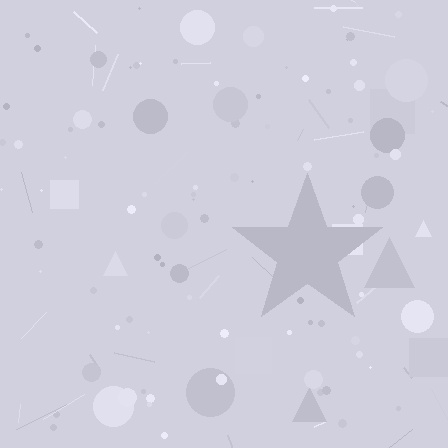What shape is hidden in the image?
A star is hidden in the image.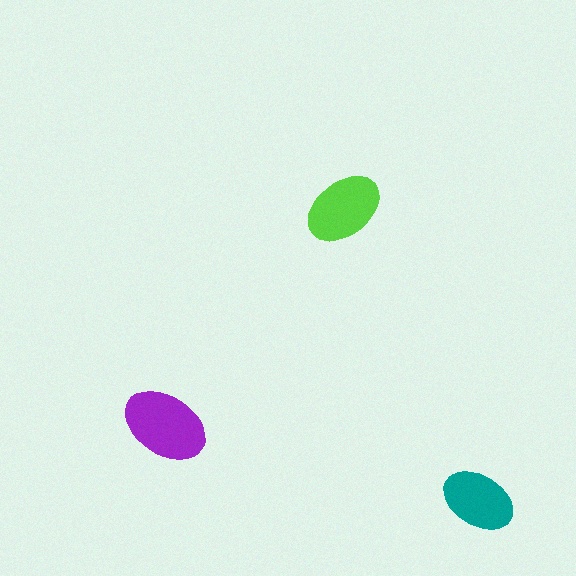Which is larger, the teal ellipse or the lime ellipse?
The lime one.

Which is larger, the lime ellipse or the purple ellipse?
The purple one.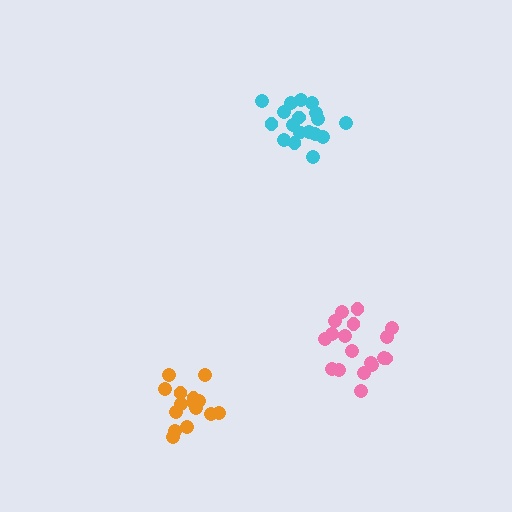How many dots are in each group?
Group 1: 18 dots, Group 2: 18 dots, Group 3: 15 dots (51 total).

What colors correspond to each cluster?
The clusters are colored: pink, cyan, orange.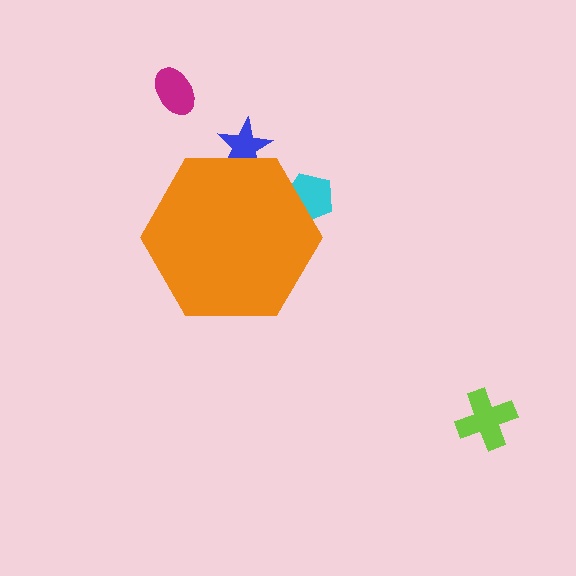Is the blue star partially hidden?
Yes, the blue star is partially hidden behind the orange hexagon.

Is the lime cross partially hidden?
No, the lime cross is fully visible.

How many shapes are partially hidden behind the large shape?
2 shapes are partially hidden.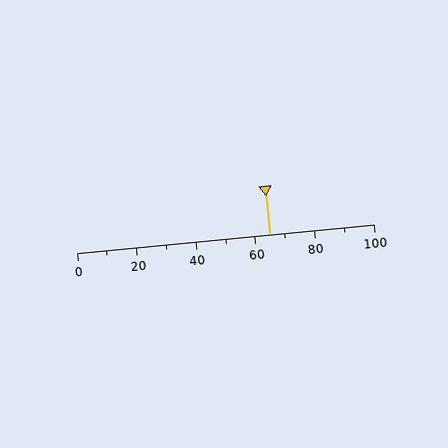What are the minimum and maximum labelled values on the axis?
The axis runs from 0 to 100.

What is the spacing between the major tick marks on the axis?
The major ticks are spaced 20 apart.